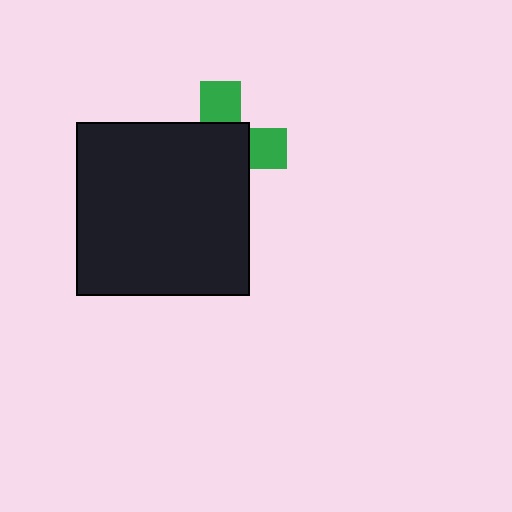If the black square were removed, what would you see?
You would see the complete green cross.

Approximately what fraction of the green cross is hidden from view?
Roughly 65% of the green cross is hidden behind the black square.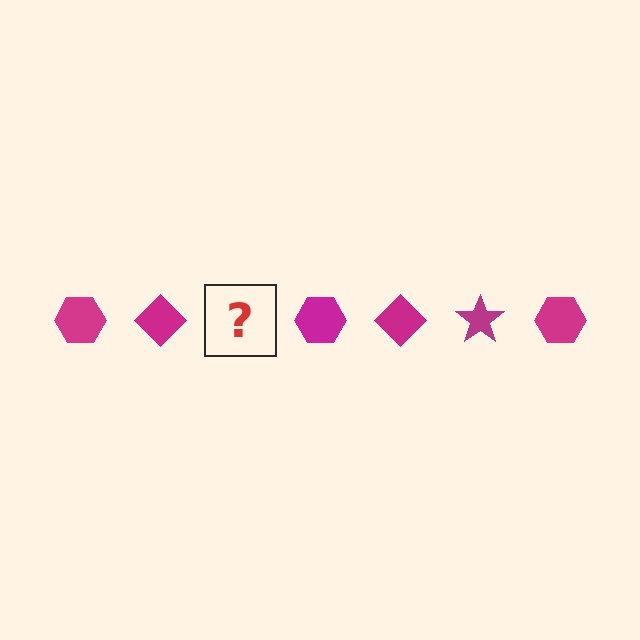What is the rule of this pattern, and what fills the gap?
The rule is that the pattern cycles through hexagon, diamond, star shapes in magenta. The gap should be filled with a magenta star.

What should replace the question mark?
The question mark should be replaced with a magenta star.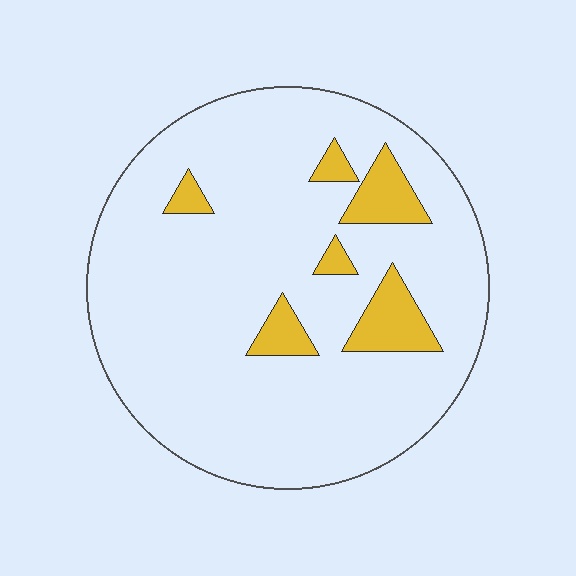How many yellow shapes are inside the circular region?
6.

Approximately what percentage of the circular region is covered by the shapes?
Approximately 10%.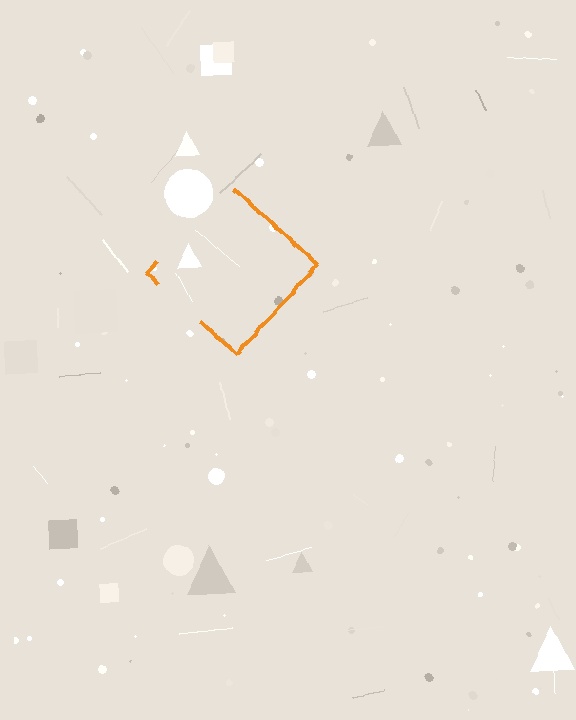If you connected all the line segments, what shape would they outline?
They would outline a diamond.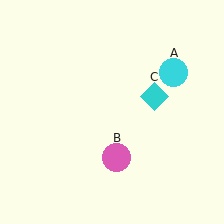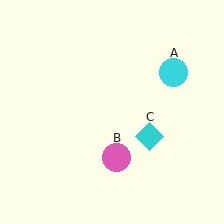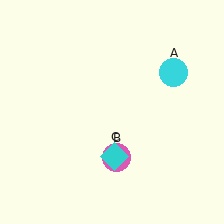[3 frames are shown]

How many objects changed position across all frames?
1 object changed position: cyan diamond (object C).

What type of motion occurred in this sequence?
The cyan diamond (object C) rotated clockwise around the center of the scene.